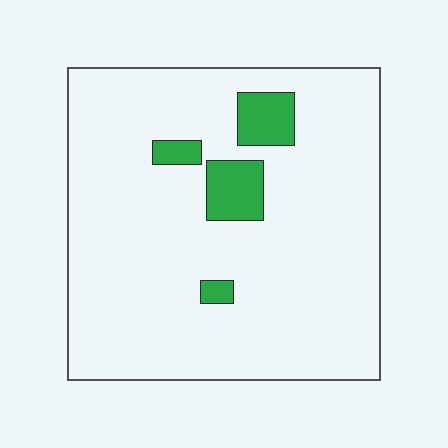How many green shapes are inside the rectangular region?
4.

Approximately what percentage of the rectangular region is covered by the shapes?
Approximately 10%.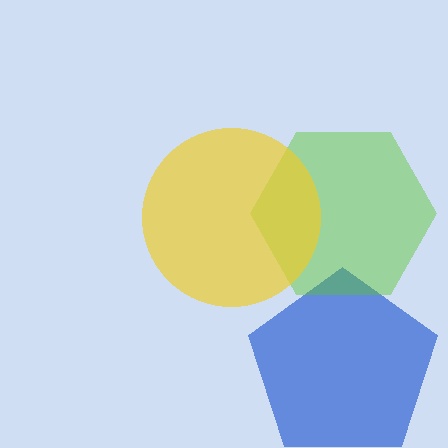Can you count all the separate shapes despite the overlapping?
Yes, there are 3 separate shapes.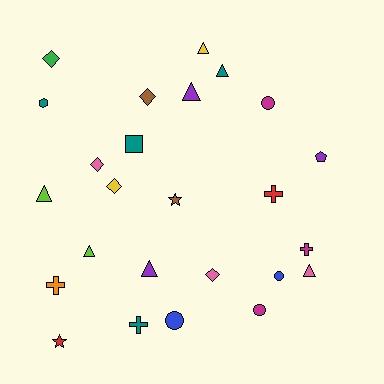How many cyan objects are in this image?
There are no cyan objects.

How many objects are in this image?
There are 25 objects.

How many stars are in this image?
There are 2 stars.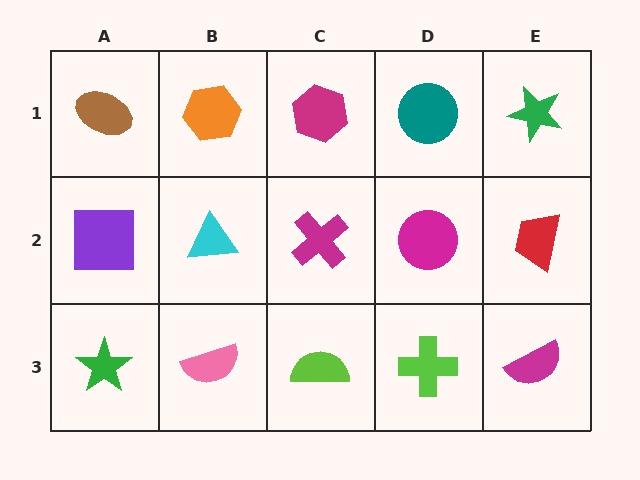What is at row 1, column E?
A green star.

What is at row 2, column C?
A magenta cross.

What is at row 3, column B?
A pink semicircle.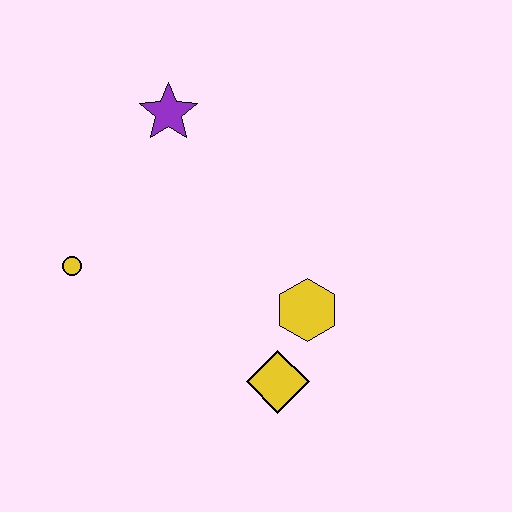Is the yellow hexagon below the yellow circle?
Yes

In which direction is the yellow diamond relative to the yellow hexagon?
The yellow diamond is below the yellow hexagon.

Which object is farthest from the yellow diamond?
The purple star is farthest from the yellow diamond.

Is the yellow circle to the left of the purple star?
Yes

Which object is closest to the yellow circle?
The purple star is closest to the yellow circle.